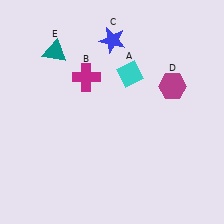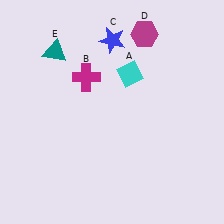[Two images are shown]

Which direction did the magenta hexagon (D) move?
The magenta hexagon (D) moved up.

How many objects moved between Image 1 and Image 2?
1 object moved between the two images.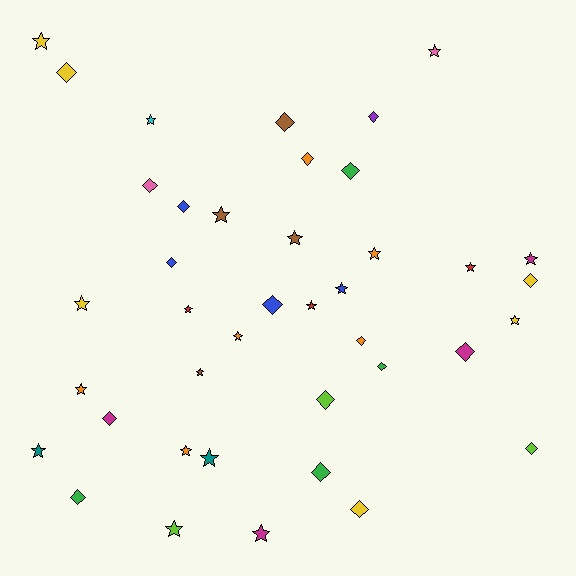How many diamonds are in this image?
There are 19 diamonds.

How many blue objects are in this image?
There are 4 blue objects.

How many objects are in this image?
There are 40 objects.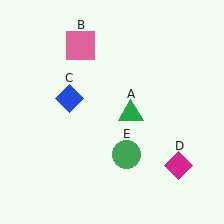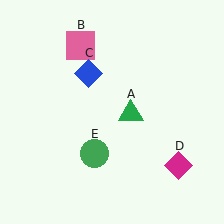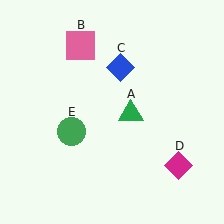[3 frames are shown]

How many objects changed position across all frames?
2 objects changed position: blue diamond (object C), green circle (object E).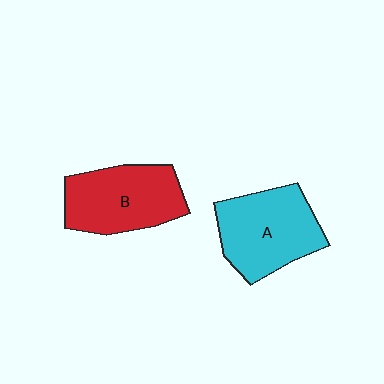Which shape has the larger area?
Shape A (cyan).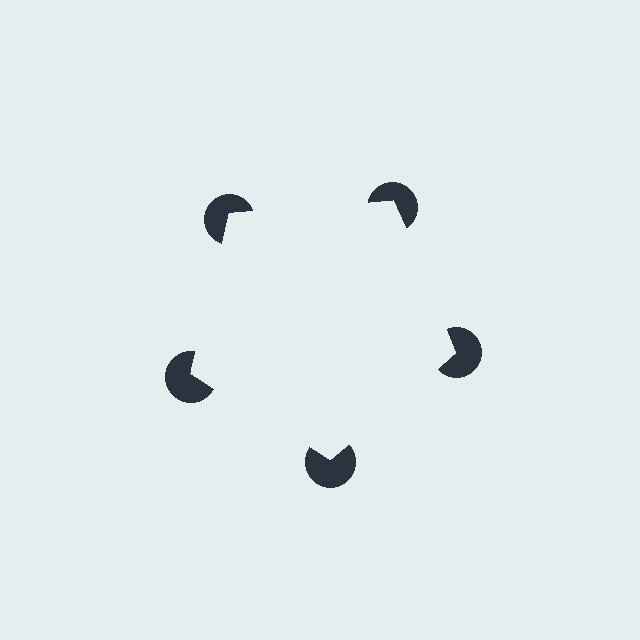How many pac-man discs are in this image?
There are 5 — one at each vertex of the illusory pentagon.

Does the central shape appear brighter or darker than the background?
It typically appears slightly brighter than the background, even though no actual brightness change is drawn.